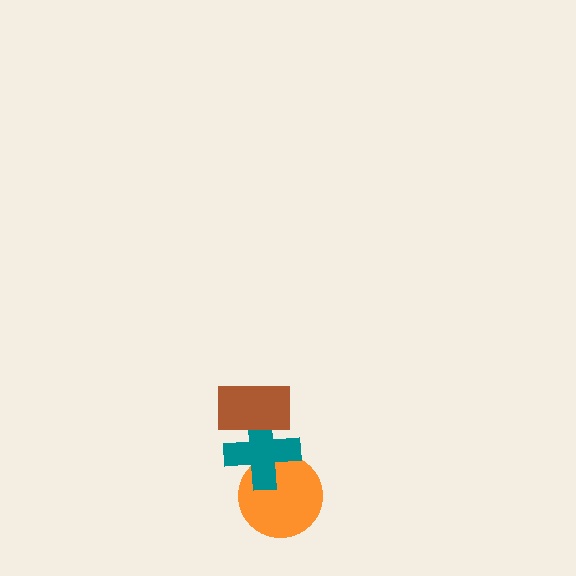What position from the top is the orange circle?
The orange circle is 3rd from the top.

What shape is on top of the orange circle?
The teal cross is on top of the orange circle.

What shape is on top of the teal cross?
The brown rectangle is on top of the teal cross.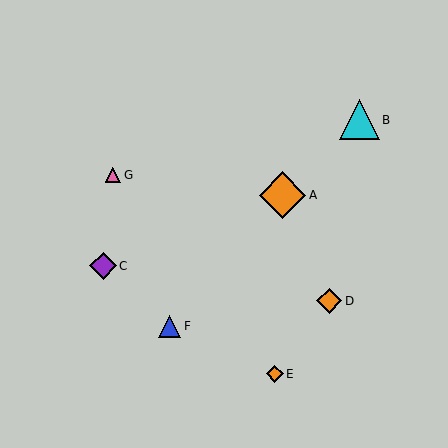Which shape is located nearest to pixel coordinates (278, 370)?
The orange diamond (labeled E) at (275, 374) is nearest to that location.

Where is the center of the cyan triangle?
The center of the cyan triangle is at (359, 119).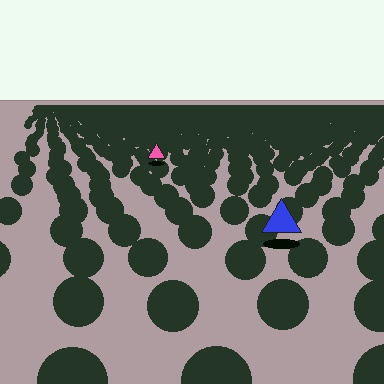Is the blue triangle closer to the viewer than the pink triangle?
Yes. The blue triangle is closer — you can tell from the texture gradient: the ground texture is coarser near it.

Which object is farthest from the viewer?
The pink triangle is farthest from the viewer. It appears smaller and the ground texture around it is denser.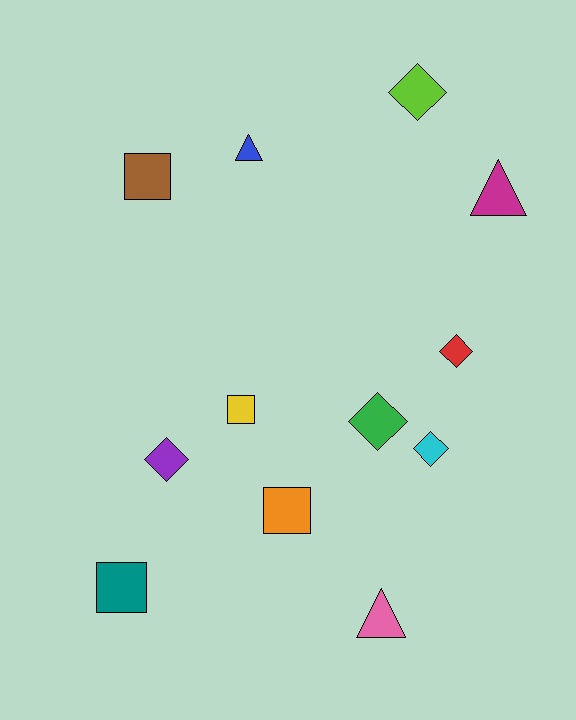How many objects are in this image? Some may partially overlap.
There are 12 objects.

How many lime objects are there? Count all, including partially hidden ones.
There is 1 lime object.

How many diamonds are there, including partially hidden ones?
There are 5 diamonds.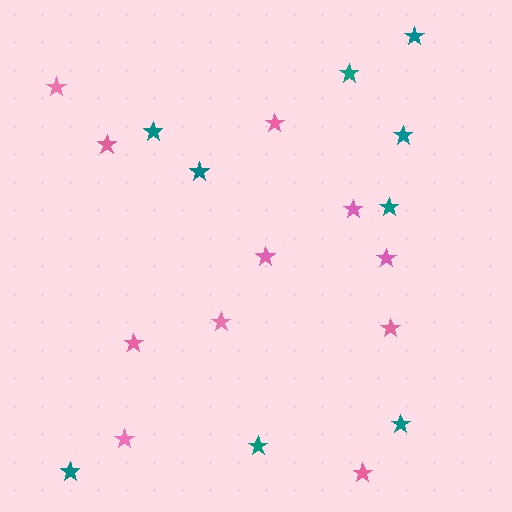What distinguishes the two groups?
There are 2 groups: one group of pink stars (11) and one group of teal stars (9).